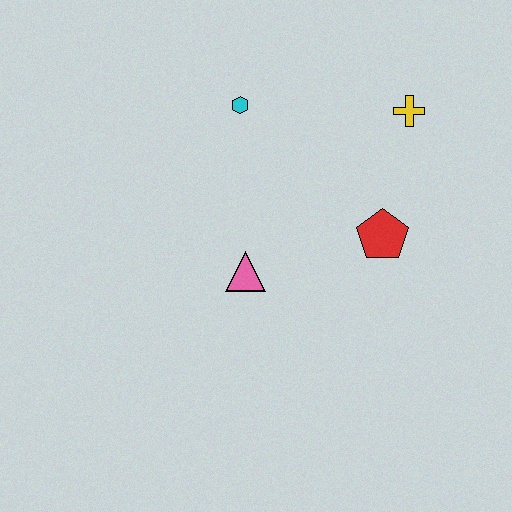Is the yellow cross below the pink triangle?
No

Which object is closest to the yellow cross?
The red pentagon is closest to the yellow cross.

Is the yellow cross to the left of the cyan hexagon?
No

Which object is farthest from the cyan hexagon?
The red pentagon is farthest from the cyan hexagon.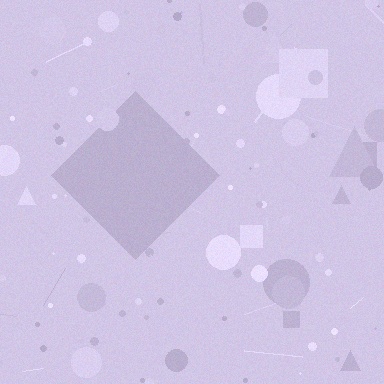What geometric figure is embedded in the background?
A diamond is embedded in the background.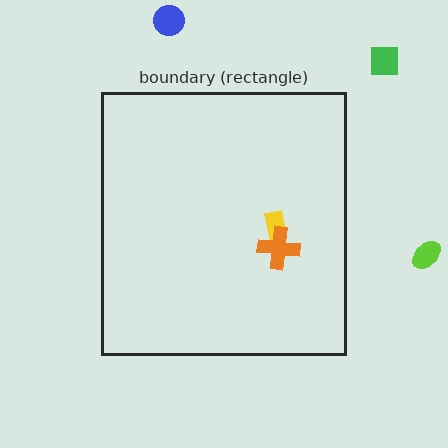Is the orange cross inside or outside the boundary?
Inside.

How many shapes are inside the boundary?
2 inside, 3 outside.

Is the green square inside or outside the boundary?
Outside.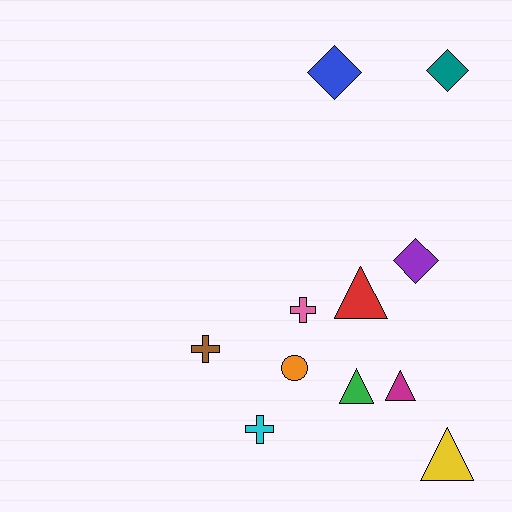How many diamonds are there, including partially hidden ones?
There are 3 diamonds.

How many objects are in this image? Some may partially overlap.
There are 11 objects.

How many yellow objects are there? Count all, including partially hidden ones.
There is 1 yellow object.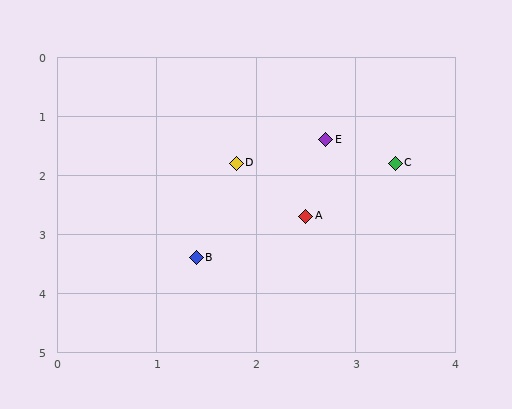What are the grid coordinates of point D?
Point D is at approximately (1.8, 1.8).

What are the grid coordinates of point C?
Point C is at approximately (3.4, 1.8).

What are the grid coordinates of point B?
Point B is at approximately (1.4, 3.4).